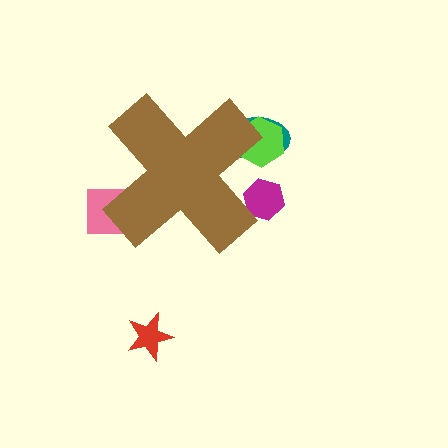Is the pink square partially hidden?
Yes, the pink square is partially hidden behind the brown cross.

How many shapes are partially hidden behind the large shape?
4 shapes are partially hidden.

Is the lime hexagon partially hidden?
Yes, the lime hexagon is partially hidden behind the brown cross.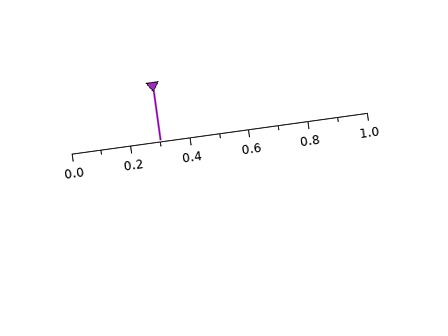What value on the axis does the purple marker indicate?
The marker indicates approximately 0.3.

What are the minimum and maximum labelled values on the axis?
The axis runs from 0.0 to 1.0.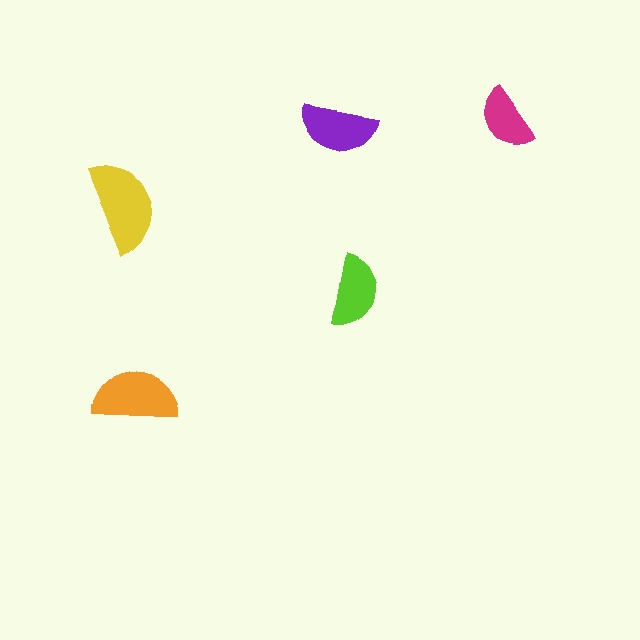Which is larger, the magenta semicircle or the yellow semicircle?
The yellow one.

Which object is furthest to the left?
The yellow semicircle is leftmost.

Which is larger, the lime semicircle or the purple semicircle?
The purple one.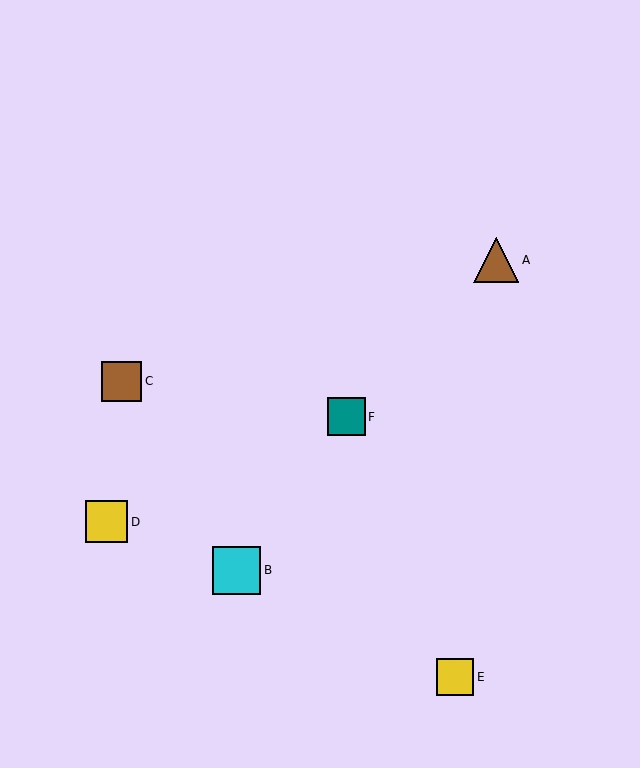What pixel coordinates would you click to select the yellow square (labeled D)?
Click at (107, 522) to select the yellow square D.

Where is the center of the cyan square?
The center of the cyan square is at (237, 570).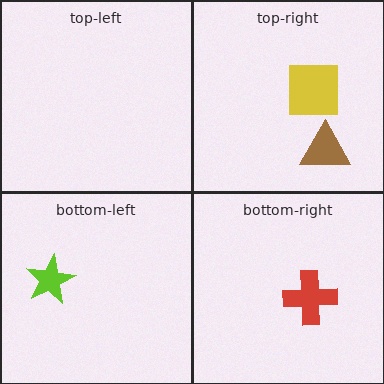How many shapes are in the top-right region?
2.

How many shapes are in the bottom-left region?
1.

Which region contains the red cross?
The bottom-right region.